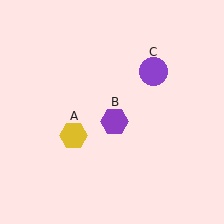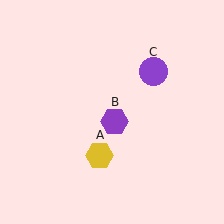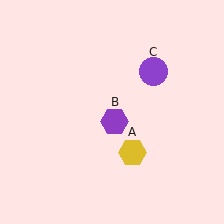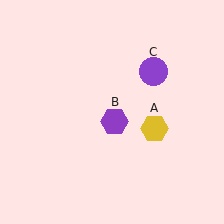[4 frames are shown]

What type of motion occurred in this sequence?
The yellow hexagon (object A) rotated counterclockwise around the center of the scene.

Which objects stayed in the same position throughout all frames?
Purple hexagon (object B) and purple circle (object C) remained stationary.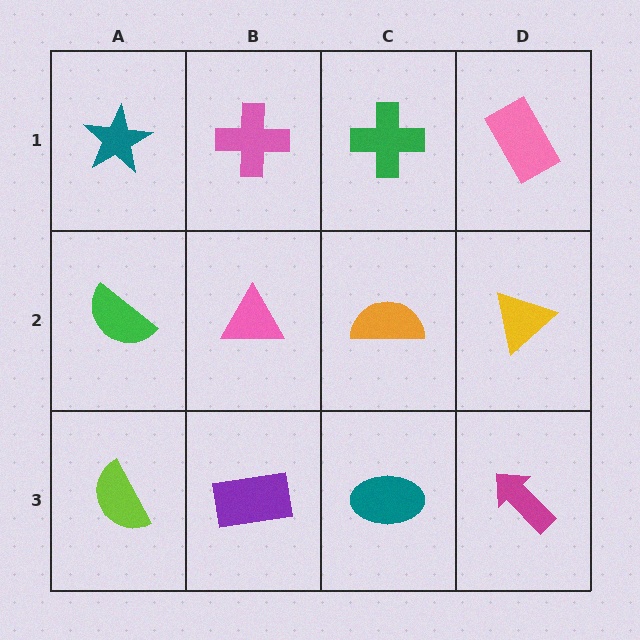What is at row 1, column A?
A teal star.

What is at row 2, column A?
A green semicircle.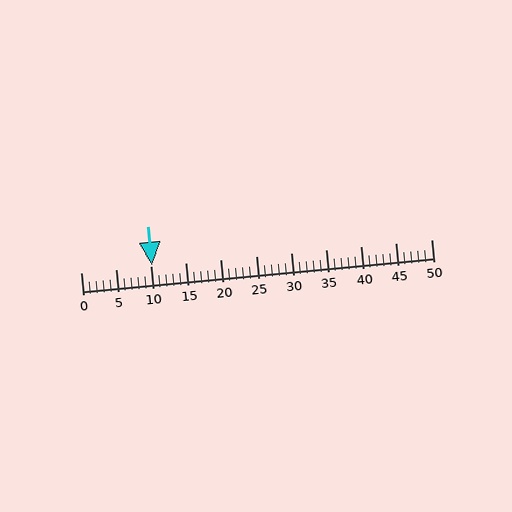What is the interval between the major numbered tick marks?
The major tick marks are spaced 5 units apart.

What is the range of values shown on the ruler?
The ruler shows values from 0 to 50.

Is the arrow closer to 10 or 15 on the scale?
The arrow is closer to 10.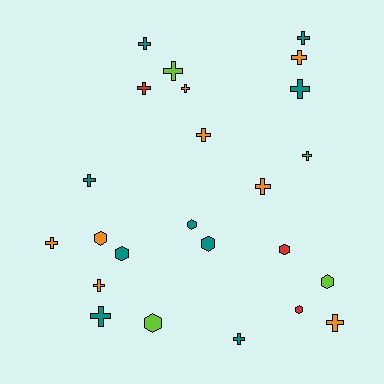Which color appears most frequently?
Teal, with 9 objects.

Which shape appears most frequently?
Cross, with 16 objects.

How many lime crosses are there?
There are 2 lime crosses.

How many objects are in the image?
There are 24 objects.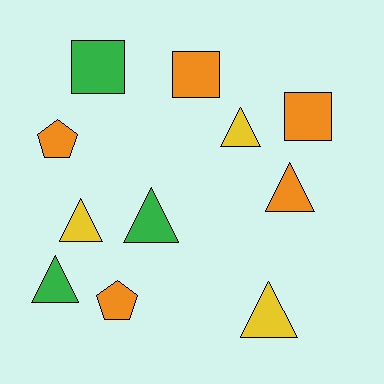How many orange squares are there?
There are 2 orange squares.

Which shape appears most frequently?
Triangle, with 6 objects.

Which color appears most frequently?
Orange, with 5 objects.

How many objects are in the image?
There are 11 objects.